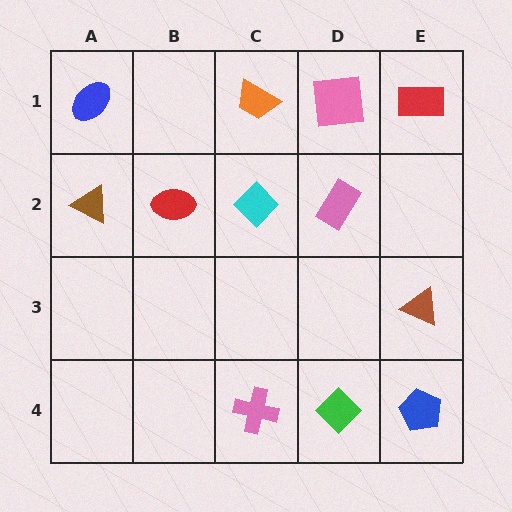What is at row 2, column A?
A brown triangle.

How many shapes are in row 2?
4 shapes.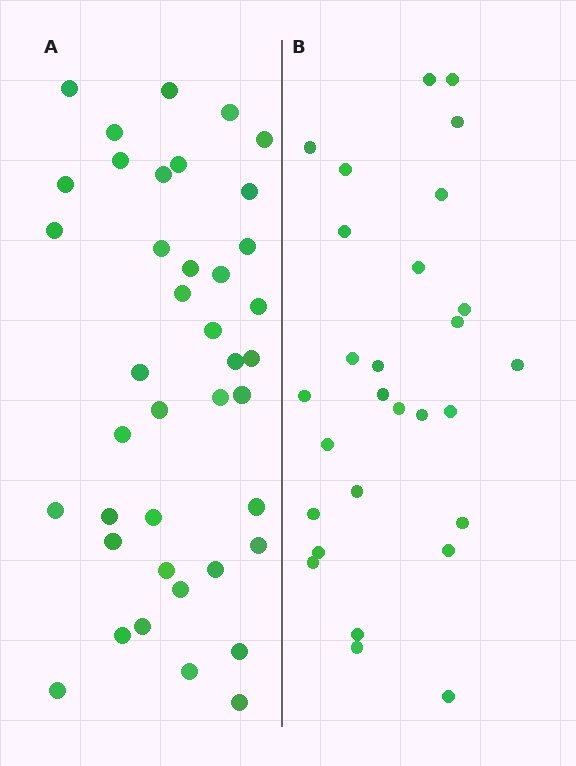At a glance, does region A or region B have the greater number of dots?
Region A (the left region) has more dots.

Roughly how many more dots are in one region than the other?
Region A has roughly 12 or so more dots than region B.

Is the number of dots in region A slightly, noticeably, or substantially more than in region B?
Region A has noticeably more, but not dramatically so. The ratio is roughly 1.4 to 1.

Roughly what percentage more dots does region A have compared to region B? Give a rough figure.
About 45% more.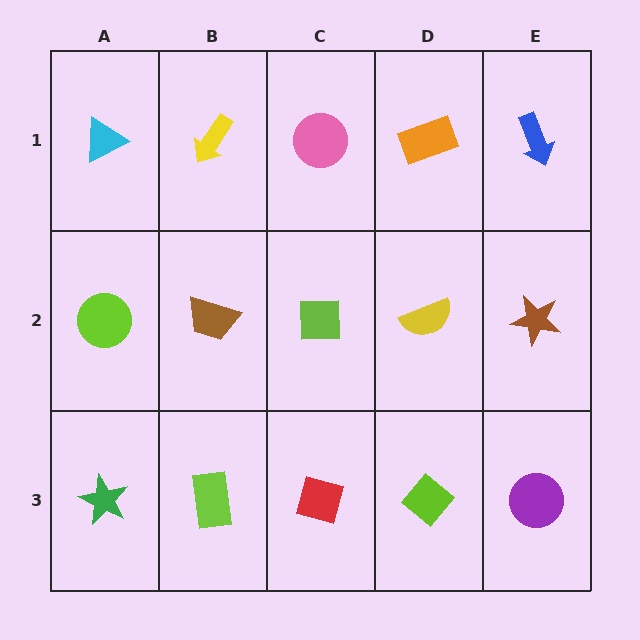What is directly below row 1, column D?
A yellow semicircle.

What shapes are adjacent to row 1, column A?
A lime circle (row 2, column A), a yellow arrow (row 1, column B).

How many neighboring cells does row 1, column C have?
3.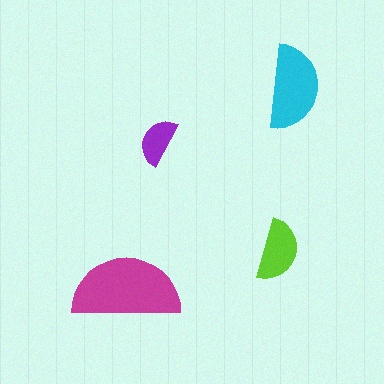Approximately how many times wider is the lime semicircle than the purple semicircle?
About 1.5 times wider.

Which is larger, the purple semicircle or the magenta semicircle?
The magenta one.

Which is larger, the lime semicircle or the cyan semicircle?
The cyan one.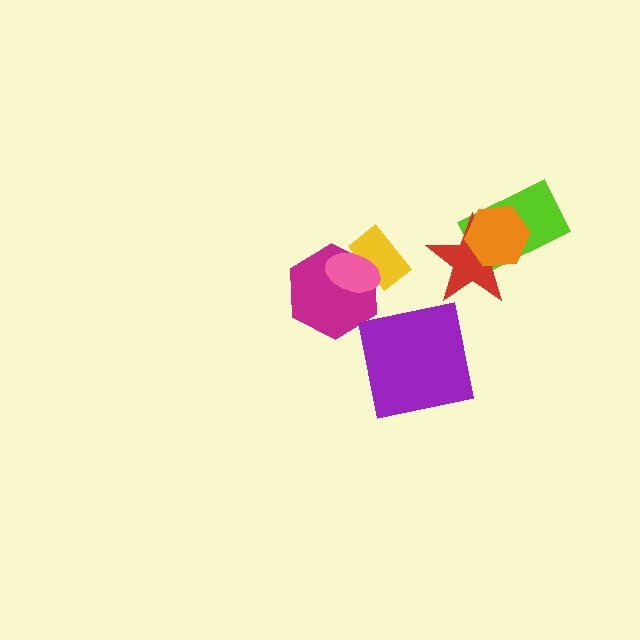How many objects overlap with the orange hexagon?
2 objects overlap with the orange hexagon.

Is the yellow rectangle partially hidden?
Yes, it is partially covered by another shape.